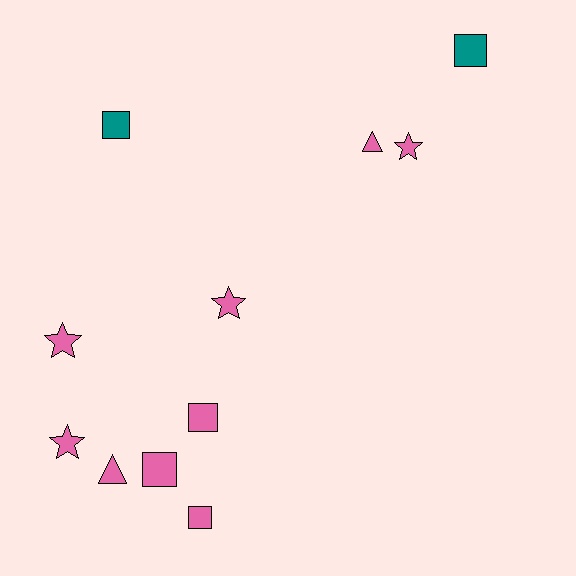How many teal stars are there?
There are no teal stars.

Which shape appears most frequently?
Square, with 5 objects.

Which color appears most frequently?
Pink, with 9 objects.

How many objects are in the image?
There are 11 objects.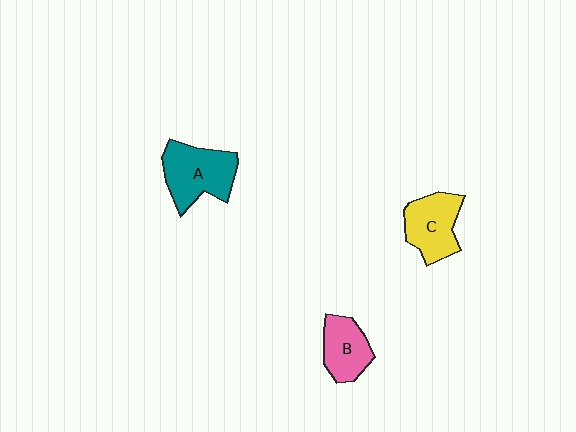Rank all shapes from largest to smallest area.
From largest to smallest: A (teal), C (yellow), B (pink).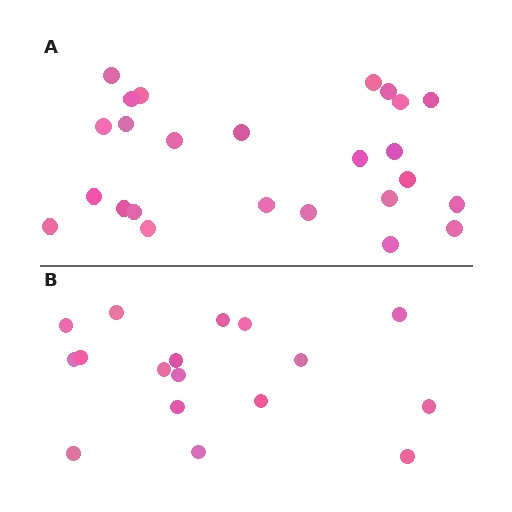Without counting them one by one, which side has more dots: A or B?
Region A (the top region) has more dots.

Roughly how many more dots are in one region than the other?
Region A has roughly 8 or so more dots than region B.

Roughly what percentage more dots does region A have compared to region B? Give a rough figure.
About 45% more.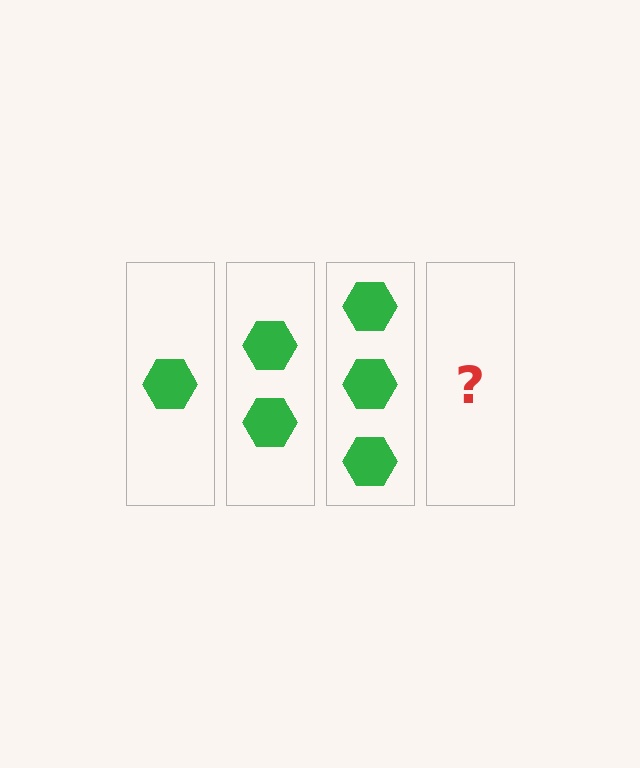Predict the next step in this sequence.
The next step is 4 hexagons.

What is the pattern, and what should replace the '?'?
The pattern is that each step adds one more hexagon. The '?' should be 4 hexagons.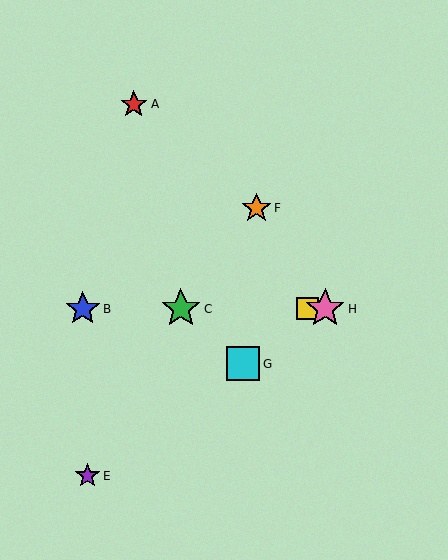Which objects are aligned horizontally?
Objects B, C, D, H are aligned horizontally.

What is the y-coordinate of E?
Object E is at y≈476.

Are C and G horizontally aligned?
No, C is at y≈309 and G is at y≈364.